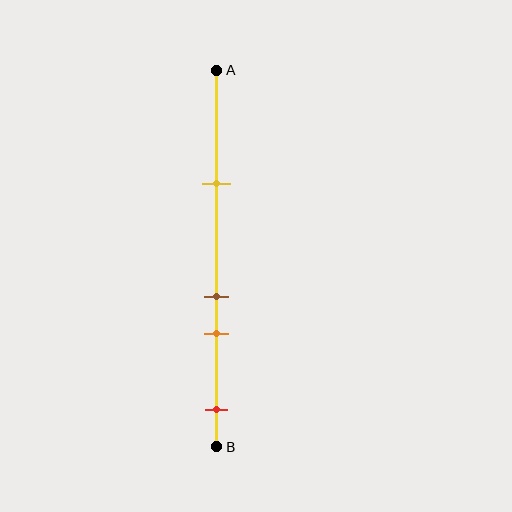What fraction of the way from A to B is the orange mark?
The orange mark is approximately 70% (0.7) of the way from A to B.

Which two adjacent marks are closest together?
The brown and orange marks are the closest adjacent pair.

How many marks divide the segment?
There are 4 marks dividing the segment.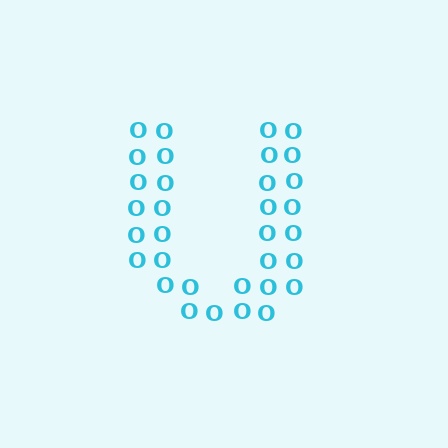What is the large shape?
The large shape is the letter U.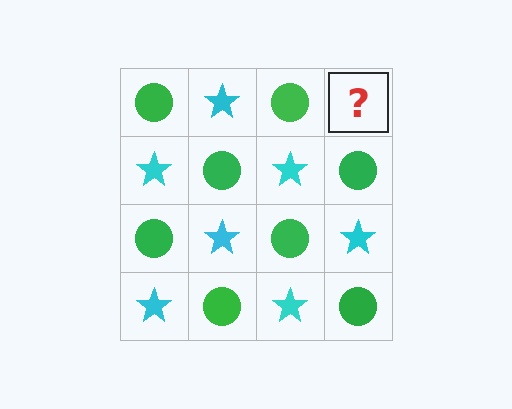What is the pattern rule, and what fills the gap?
The rule is that it alternates green circle and cyan star in a checkerboard pattern. The gap should be filled with a cyan star.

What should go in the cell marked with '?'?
The missing cell should contain a cyan star.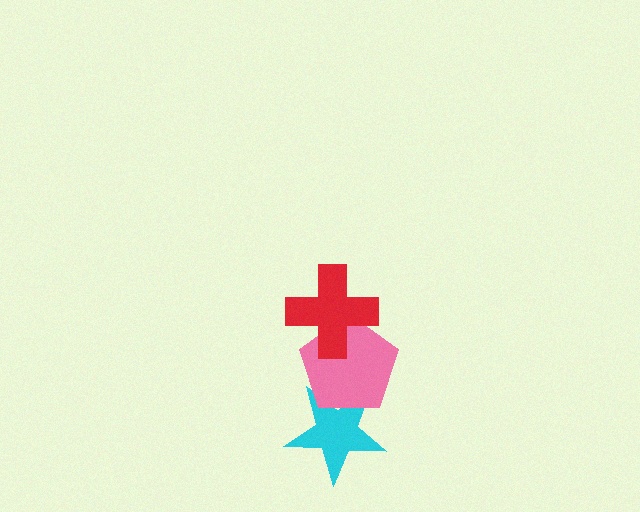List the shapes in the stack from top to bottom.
From top to bottom: the red cross, the pink pentagon, the cyan star.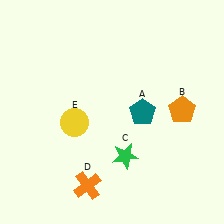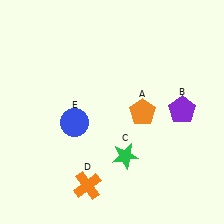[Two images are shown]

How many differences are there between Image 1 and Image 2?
There are 3 differences between the two images.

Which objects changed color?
A changed from teal to orange. B changed from orange to purple. E changed from yellow to blue.